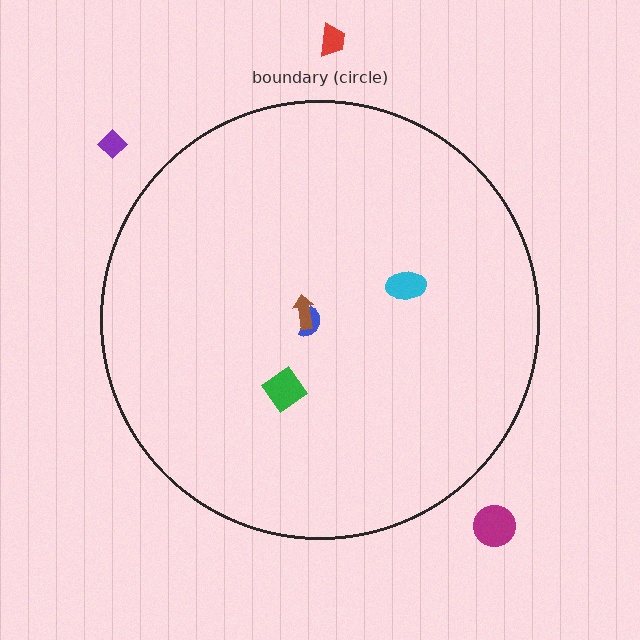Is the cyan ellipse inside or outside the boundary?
Inside.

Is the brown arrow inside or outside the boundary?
Inside.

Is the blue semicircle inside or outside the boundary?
Inside.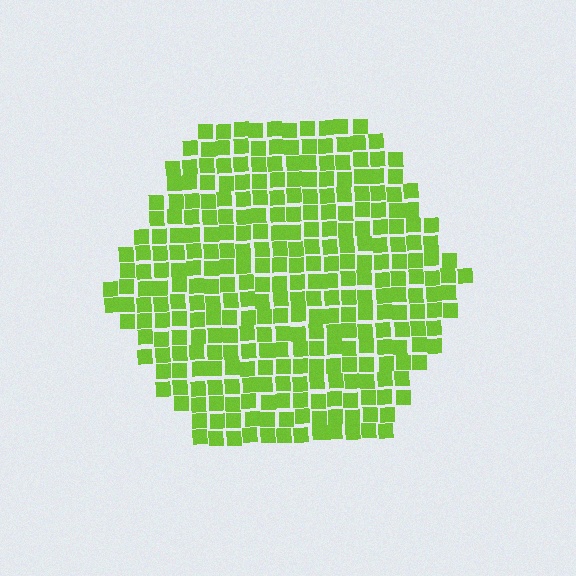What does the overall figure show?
The overall figure shows a hexagon.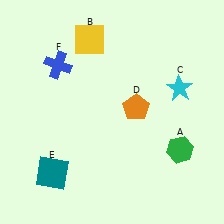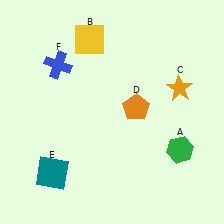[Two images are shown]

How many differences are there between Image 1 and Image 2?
There is 1 difference between the two images.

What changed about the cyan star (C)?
In Image 1, C is cyan. In Image 2, it changed to orange.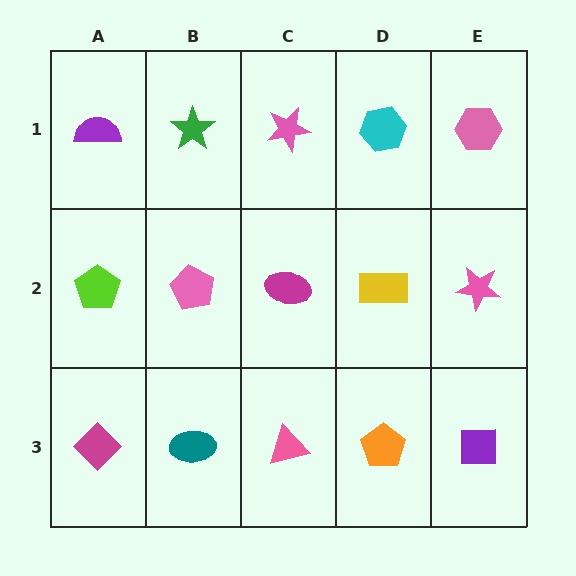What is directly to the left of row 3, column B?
A magenta diamond.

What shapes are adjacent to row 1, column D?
A yellow rectangle (row 2, column D), a pink star (row 1, column C), a pink hexagon (row 1, column E).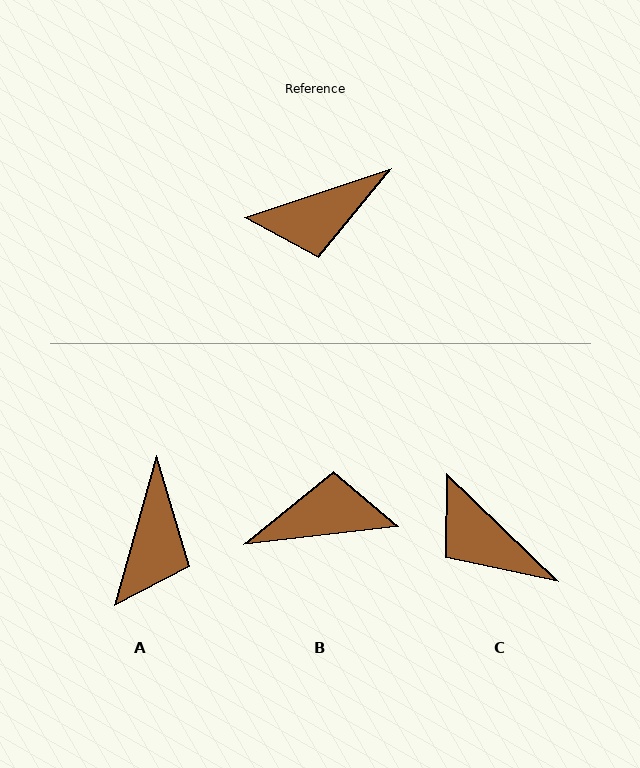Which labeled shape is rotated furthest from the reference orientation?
B, about 168 degrees away.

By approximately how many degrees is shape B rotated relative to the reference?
Approximately 168 degrees counter-clockwise.